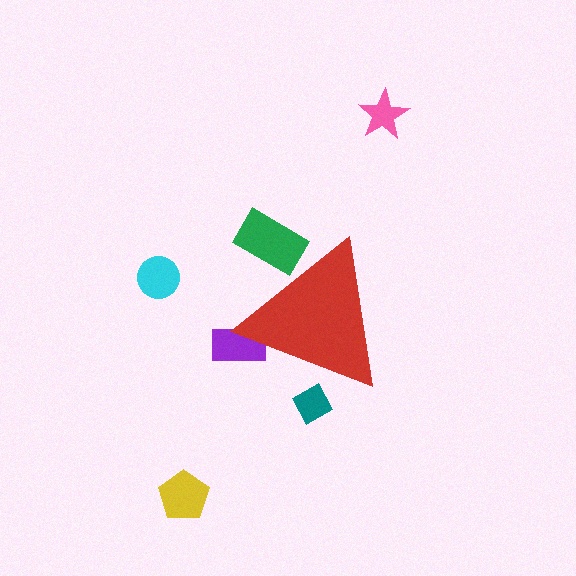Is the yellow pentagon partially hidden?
No, the yellow pentagon is fully visible.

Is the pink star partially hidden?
No, the pink star is fully visible.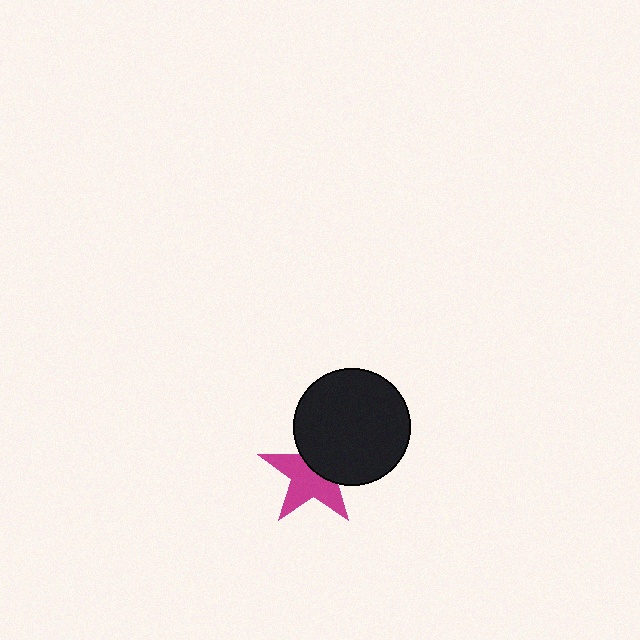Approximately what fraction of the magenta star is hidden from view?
Roughly 42% of the magenta star is hidden behind the black circle.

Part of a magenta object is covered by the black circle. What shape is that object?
It is a star.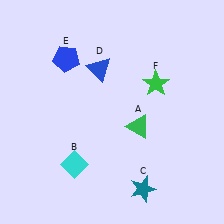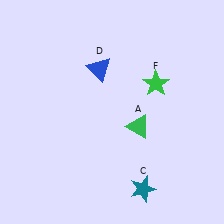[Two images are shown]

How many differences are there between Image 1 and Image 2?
There are 2 differences between the two images.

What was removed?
The blue pentagon (E), the cyan diamond (B) were removed in Image 2.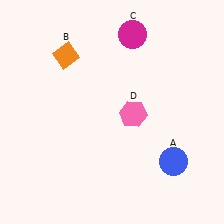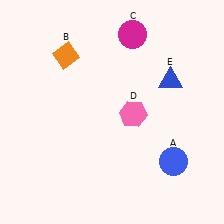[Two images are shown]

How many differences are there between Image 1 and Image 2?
There is 1 difference between the two images.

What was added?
A blue triangle (E) was added in Image 2.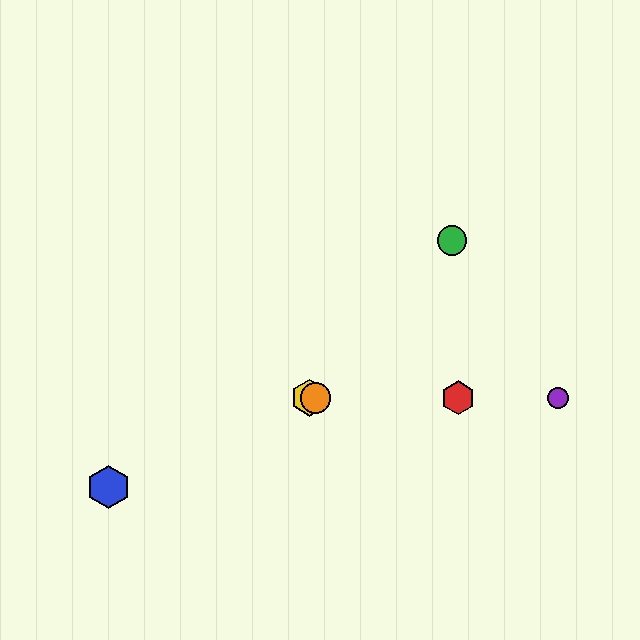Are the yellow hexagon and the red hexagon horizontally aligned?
Yes, both are at y≈398.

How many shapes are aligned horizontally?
4 shapes (the red hexagon, the yellow hexagon, the purple circle, the orange circle) are aligned horizontally.